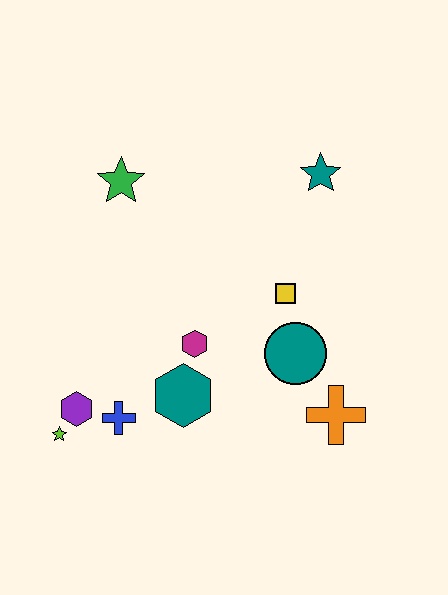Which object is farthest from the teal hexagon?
The teal star is farthest from the teal hexagon.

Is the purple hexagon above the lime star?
Yes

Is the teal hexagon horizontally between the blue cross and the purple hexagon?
No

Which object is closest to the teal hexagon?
The magenta hexagon is closest to the teal hexagon.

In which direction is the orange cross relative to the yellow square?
The orange cross is below the yellow square.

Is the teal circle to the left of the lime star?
No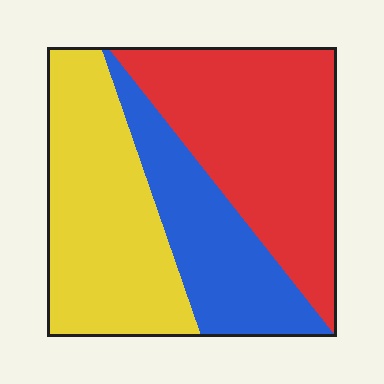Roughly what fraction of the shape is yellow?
Yellow takes up about three eighths (3/8) of the shape.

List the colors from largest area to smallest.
From largest to smallest: red, yellow, blue.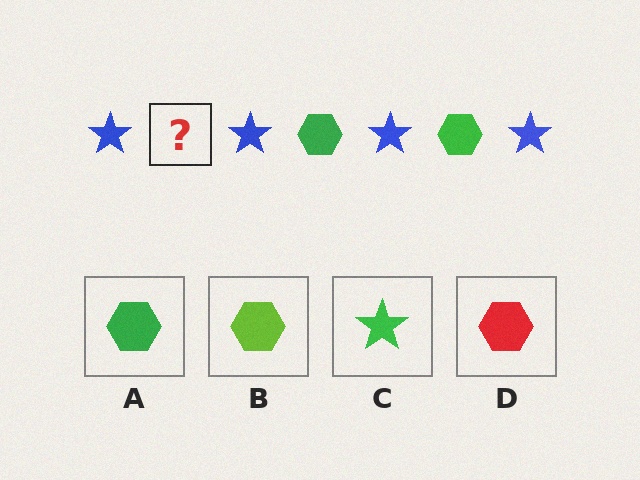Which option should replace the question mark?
Option A.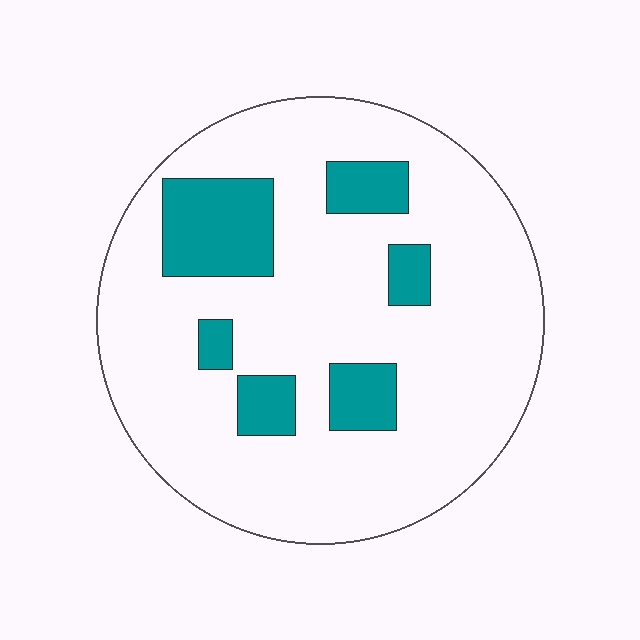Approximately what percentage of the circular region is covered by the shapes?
Approximately 20%.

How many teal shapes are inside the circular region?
6.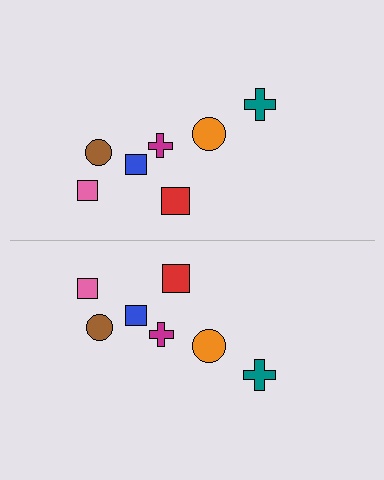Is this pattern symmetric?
Yes, this pattern has bilateral (reflection) symmetry.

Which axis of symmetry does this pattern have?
The pattern has a horizontal axis of symmetry running through the center of the image.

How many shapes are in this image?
There are 14 shapes in this image.